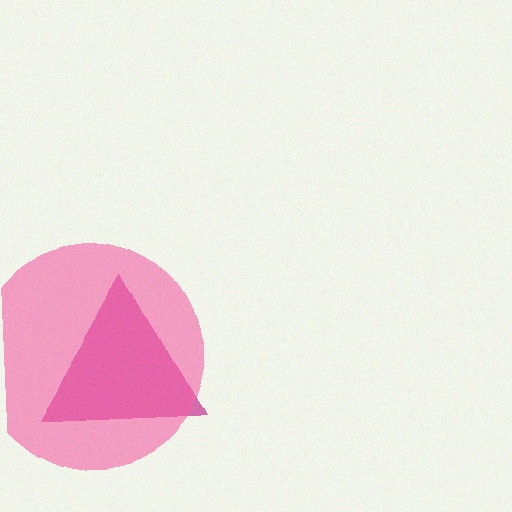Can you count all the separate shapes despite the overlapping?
Yes, there are 2 separate shapes.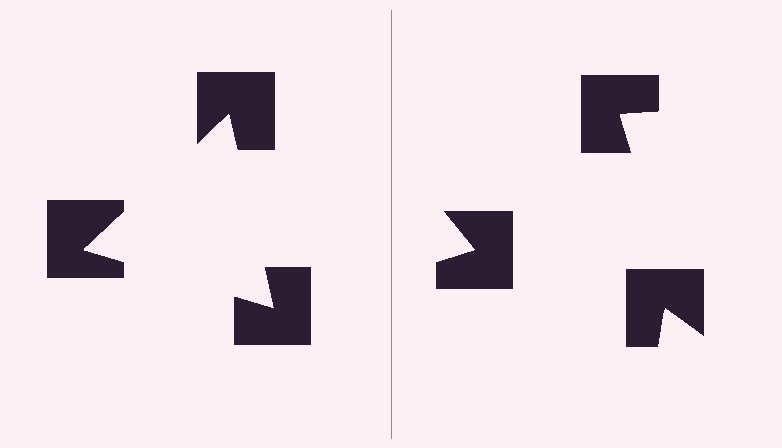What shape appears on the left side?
An illusory triangle.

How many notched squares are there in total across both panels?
6 — 3 on each side.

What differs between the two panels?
The notched squares are positioned identically on both sides; only the wedge orientations differ. On the left they align to a triangle; on the right they are misaligned.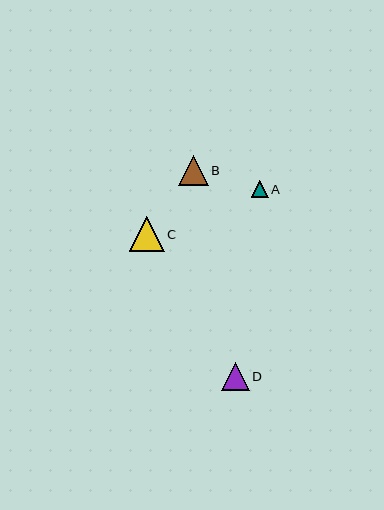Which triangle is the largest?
Triangle C is the largest with a size of approximately 34 pixels.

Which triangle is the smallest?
Triangle A is the smallest with a size of approximately 17 pixels.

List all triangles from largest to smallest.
From largest to smallest: C, B, D, A.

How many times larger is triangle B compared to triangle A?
Triangle B is approximately 1.8 times the size of triangle A.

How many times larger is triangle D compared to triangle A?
Triangle D is approximately 1.6 times the size of triangle A.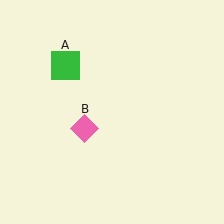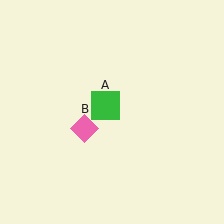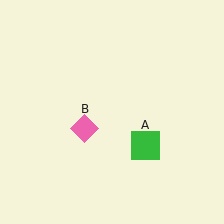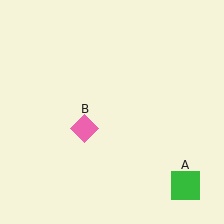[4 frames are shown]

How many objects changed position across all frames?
1 object changed position: green square (object A).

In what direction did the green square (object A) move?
The green square (object A) moved down and to the right.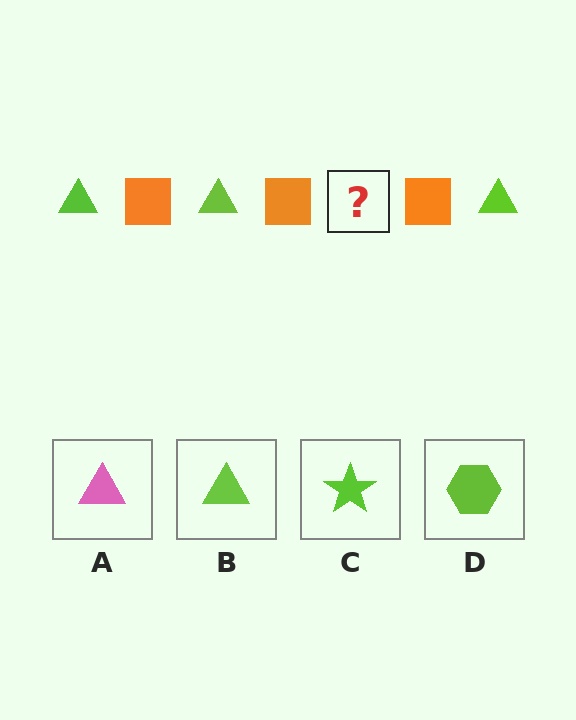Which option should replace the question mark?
Option B.